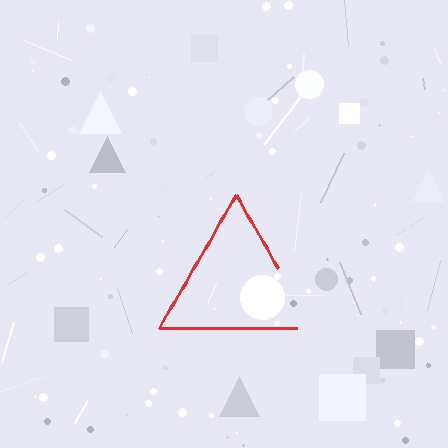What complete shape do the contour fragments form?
The contour fragments form a triangle.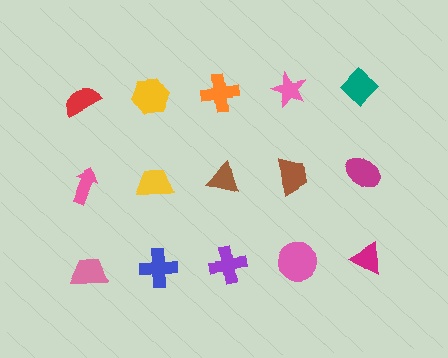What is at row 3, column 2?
A blue cross.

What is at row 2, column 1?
A pink arrow.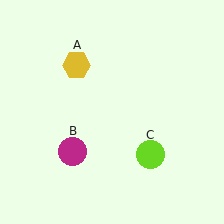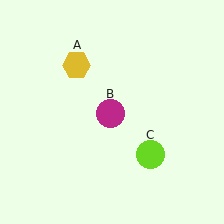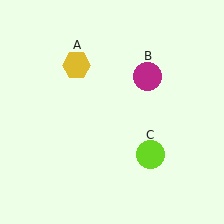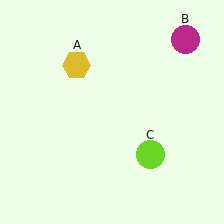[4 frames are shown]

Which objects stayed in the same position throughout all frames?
Yellow hexagon (object A) and lime circle (object C) remained stationary.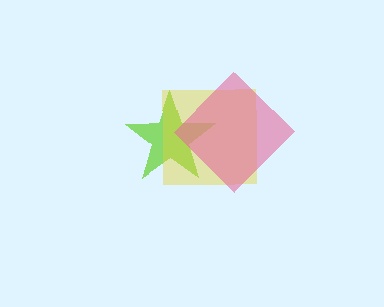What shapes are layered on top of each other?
The layered shapes are: a lime star, a yellow square, a pink diamond.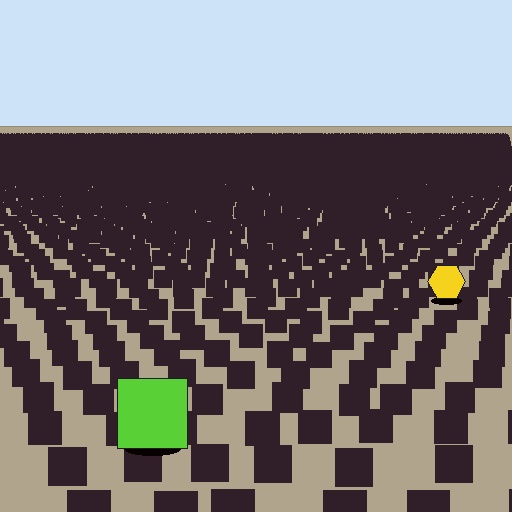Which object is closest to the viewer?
The lime square is closest. The texture marks near it are larger and more spread out.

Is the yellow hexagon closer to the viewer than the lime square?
No. The lime square is closer — you can tell from the texture gradient: the ground texture is coarser near it.